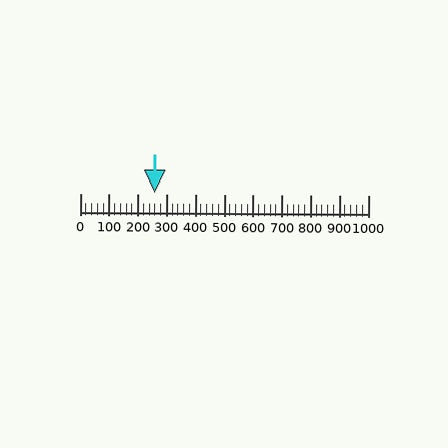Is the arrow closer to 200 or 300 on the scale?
The arrow is closer to 300.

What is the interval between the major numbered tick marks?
The major tick marks are spaced 100 units apart.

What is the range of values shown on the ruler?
The ruler shows values from 0 to 1000.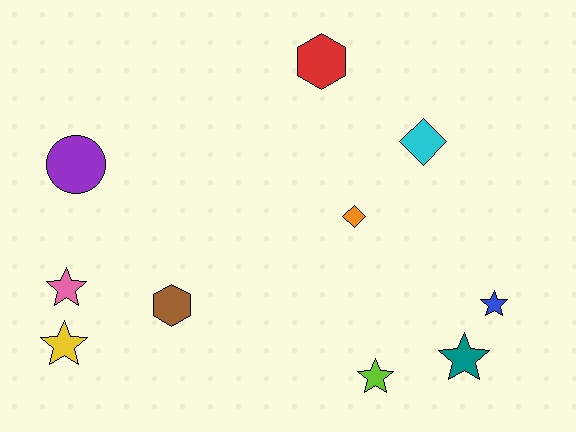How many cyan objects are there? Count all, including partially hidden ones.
There is 1 cyan object.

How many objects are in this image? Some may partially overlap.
There are 10 objects.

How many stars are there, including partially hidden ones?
There are 5 stars.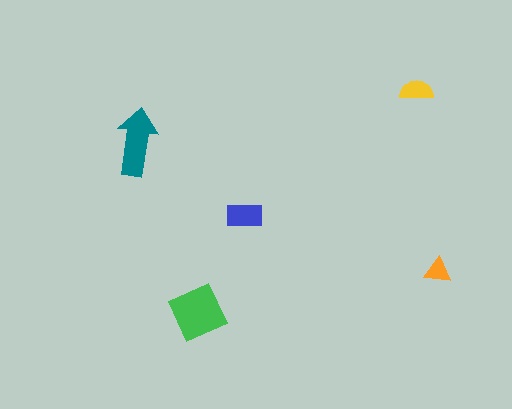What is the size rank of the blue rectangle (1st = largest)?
3rd.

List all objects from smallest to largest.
The orange triangle, the yellow semicircle, the blue rectangle, the teal arrow, the green diamond.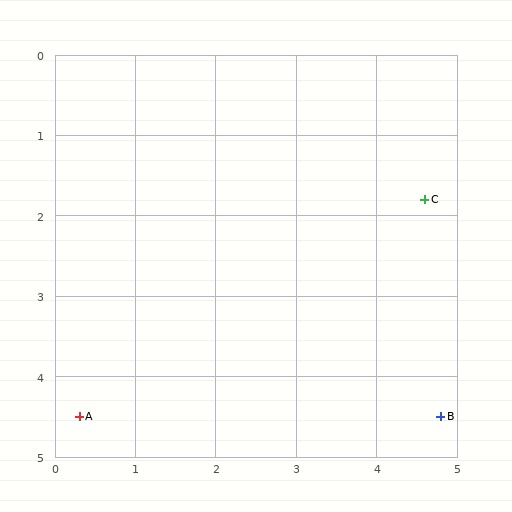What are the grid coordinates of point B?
Point B is at approximately (4.8, 4.5).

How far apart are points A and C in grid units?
Points A and C are about 5.1 grid units apart.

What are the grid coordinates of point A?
Point A is at approximately (0.3, 4.5).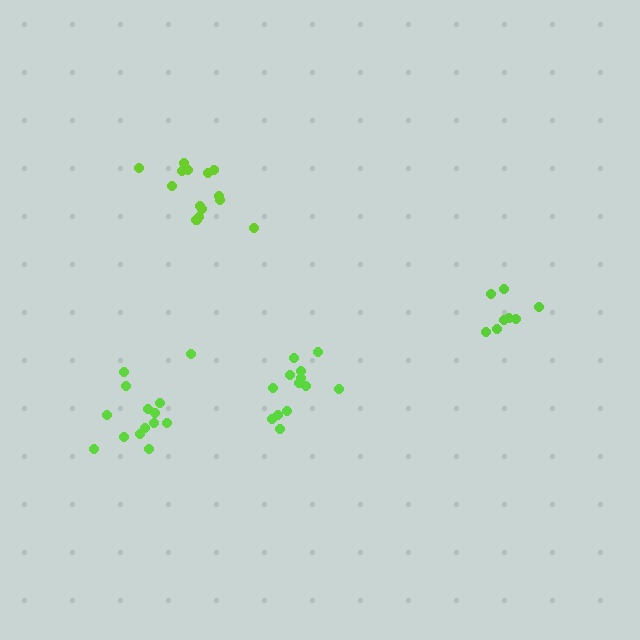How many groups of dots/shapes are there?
There are 4 groups.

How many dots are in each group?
Group 1: 14 dots, Group 2: 8 dots, Group 3: 13 dots, Group 4: 14 dots (49 total).